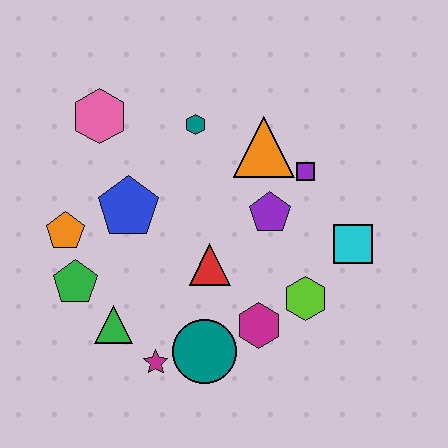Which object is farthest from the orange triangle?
The magenta star is farthest from the orange triangle.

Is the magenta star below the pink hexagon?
Yes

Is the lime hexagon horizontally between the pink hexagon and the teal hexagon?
No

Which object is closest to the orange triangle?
The purple square is closest to the orange triangle.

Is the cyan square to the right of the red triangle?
Yes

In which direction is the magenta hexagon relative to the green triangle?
The magenta hexagon is to the right of the green triangle.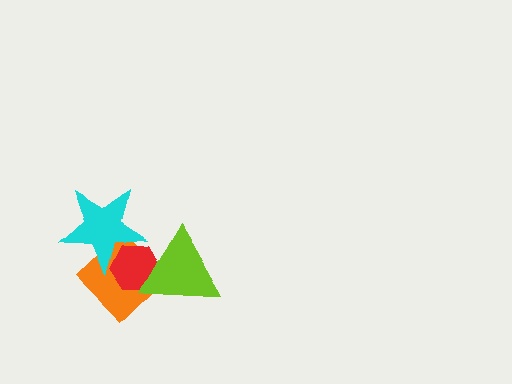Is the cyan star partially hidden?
No, no other shape covers it.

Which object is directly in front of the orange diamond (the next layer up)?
The red hexagon is directly in front of the orange diamond.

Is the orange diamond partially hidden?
Yes, it is partially covered by another shape.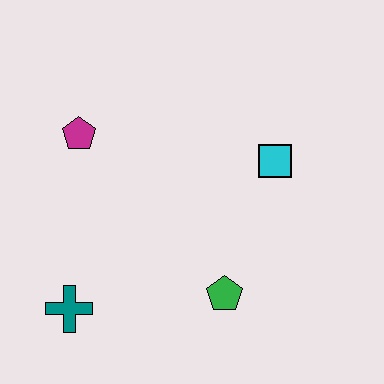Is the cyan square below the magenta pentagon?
Yes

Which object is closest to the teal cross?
The green pentagon is closest to the teal cross.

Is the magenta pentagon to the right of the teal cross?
Yes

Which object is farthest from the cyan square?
The teal cross is farthest from the cyan square.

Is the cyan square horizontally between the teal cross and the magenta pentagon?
No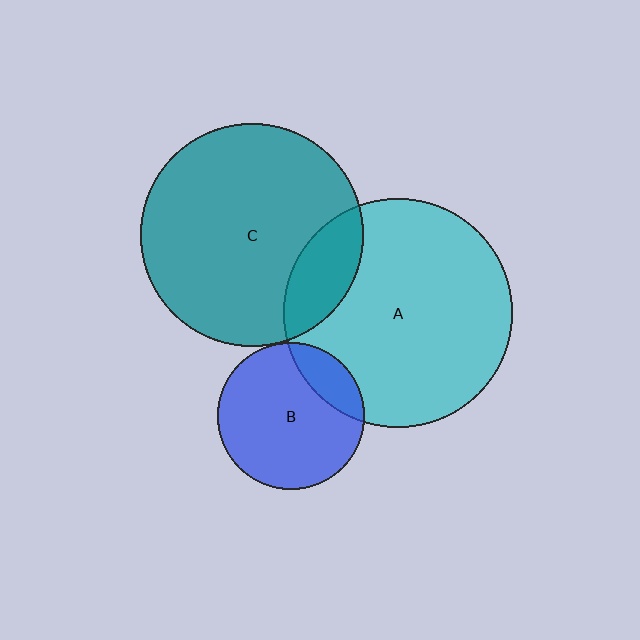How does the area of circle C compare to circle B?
Approximately 2.3 times.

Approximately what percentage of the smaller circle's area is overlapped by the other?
Approximately 20%.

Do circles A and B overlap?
Yes.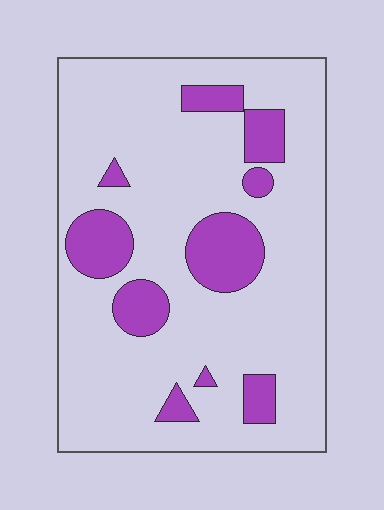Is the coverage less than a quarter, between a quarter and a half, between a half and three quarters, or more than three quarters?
Less than a quarter.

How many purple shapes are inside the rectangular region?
10.